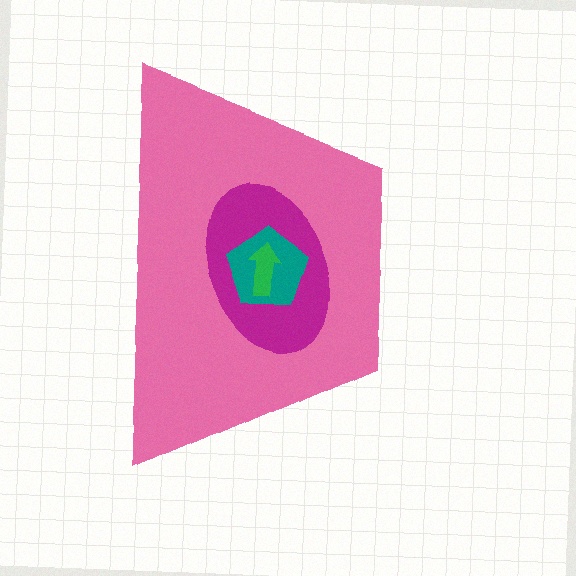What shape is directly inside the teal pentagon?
The green arrow.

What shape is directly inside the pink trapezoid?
The magenta ellipse.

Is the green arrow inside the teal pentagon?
Yes.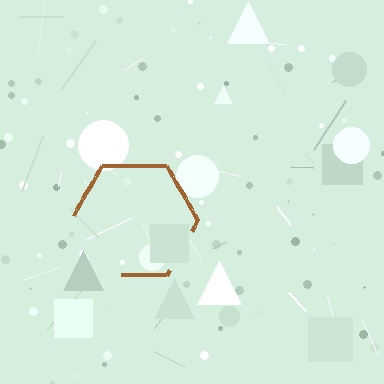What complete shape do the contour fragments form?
The contour fragments form a hexagon.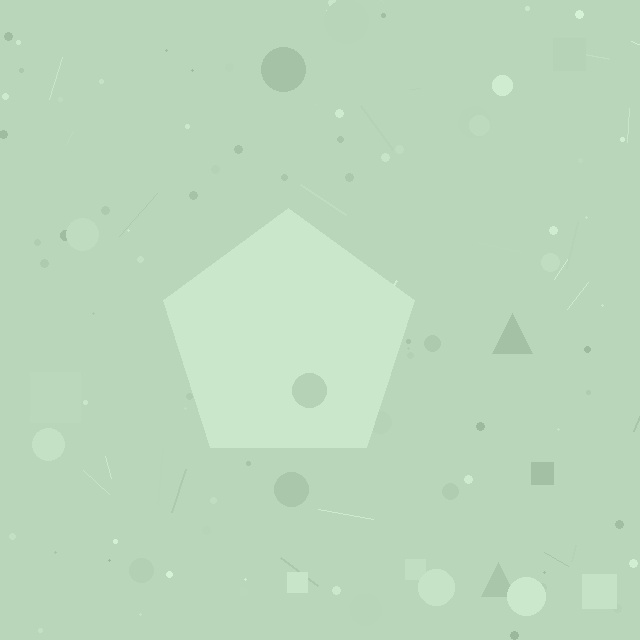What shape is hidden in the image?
A pentagon is hidden in the image.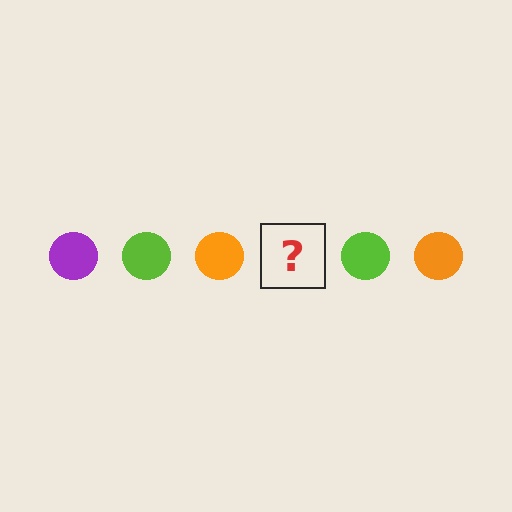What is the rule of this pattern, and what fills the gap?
The rule is that the pattern cycles through purple, lime, orange circles. The gap should be filled with a purple circle.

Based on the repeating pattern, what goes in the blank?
The blank should be a purple circle.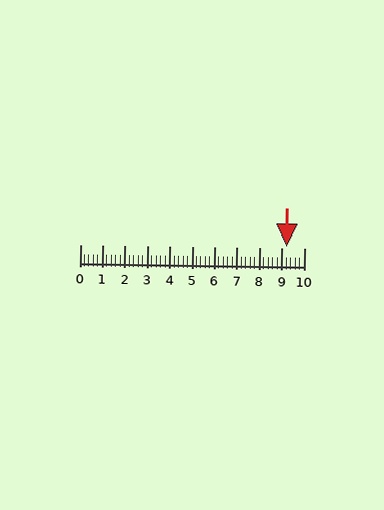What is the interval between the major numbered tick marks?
The major tick marks are spaced 1 units apart.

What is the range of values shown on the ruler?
The ruler shows values from 0 to 10.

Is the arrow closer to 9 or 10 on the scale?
The arrow is closer to 9.